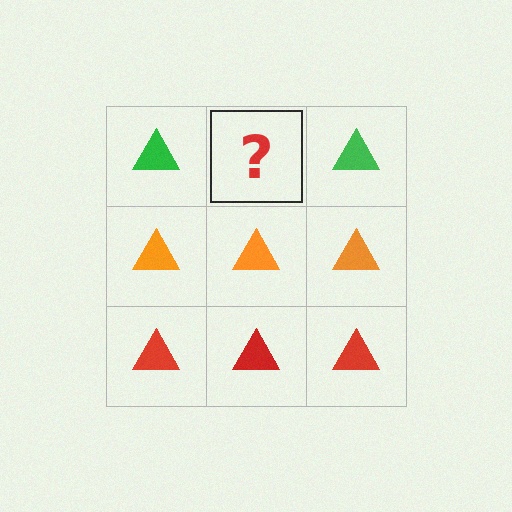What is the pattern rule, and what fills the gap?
The rule is that each row has a consistent color. The gap should be filled with a green triangle.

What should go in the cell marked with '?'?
The missing cell should contain a green triangle.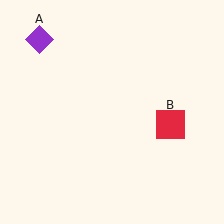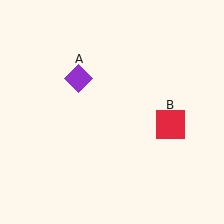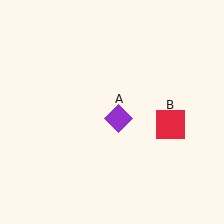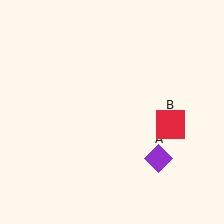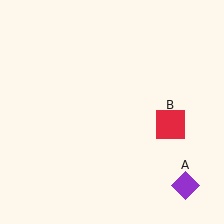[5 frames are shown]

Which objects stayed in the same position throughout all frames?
Red square (object B) remained stationary.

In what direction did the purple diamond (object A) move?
The purple diamond (object A) moved down and to the right.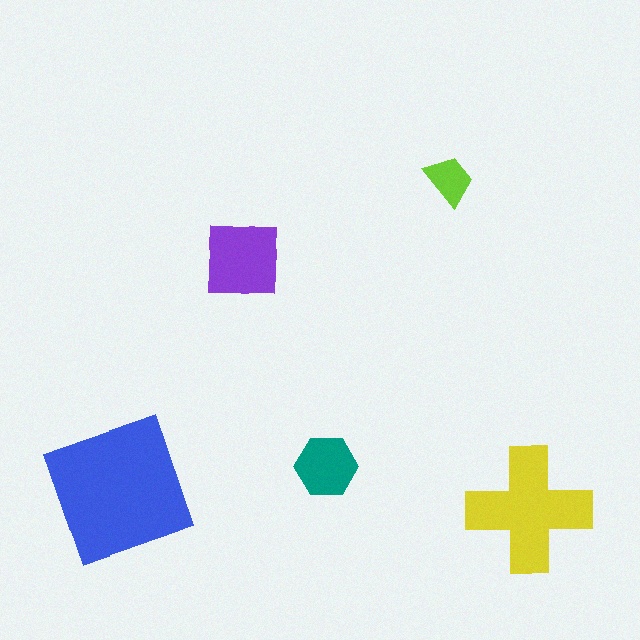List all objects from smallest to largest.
The lime trapezoid, the teal hexagon, the purple square, the yellow cross, the blue square.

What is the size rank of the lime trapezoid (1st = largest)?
5th.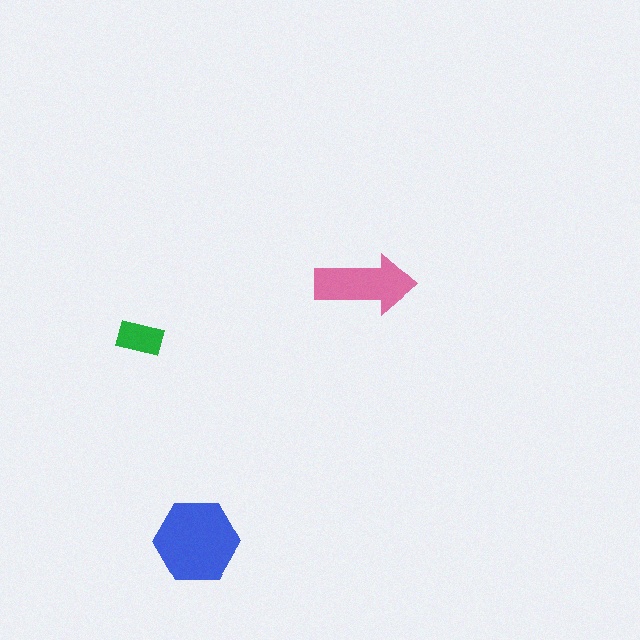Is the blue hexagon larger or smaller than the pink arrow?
Larger.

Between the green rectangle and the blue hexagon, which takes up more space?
The blue hexagon.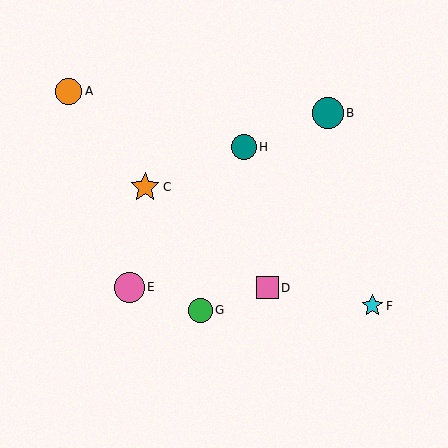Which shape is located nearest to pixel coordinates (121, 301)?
The pink circle (labeled E) at (129, 287) is nearest to that location.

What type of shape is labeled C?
Shape C is an orange star.